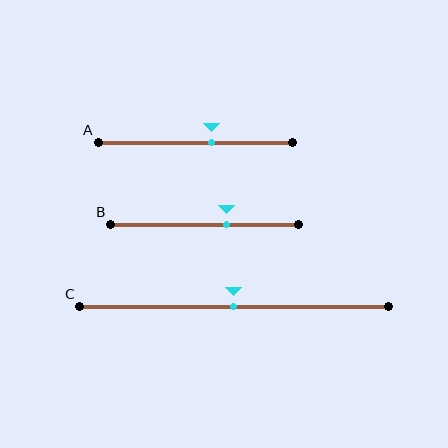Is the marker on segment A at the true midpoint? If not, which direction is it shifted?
No, the marker on segment A is shifted to the right by about 8% of the segment length.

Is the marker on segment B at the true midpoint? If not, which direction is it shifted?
No, the marker on segment B is shifted to the right by about 12% of the segment length.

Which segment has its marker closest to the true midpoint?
Segment C has its marker closest to the true midpoint.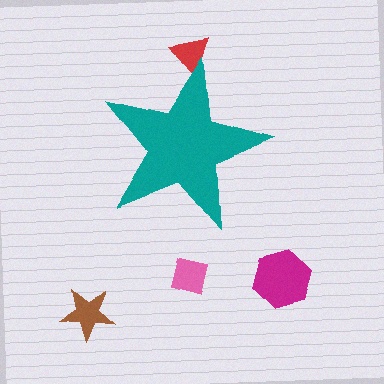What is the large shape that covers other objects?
A teal star.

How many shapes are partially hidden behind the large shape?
1 shape is partially hidden.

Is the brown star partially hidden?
No, the brown star is fully visible.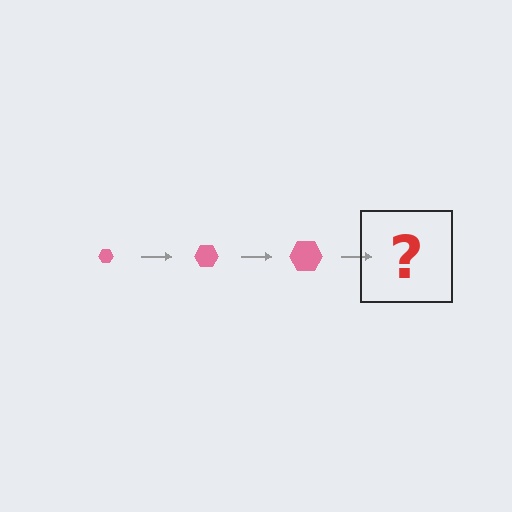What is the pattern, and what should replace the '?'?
The pattern is that the hexagon gets progressively larger each step. The '?' should be a pink hexagon, larger than the previous one.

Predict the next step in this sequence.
The next step is a pink hexagon, larger than the previous one.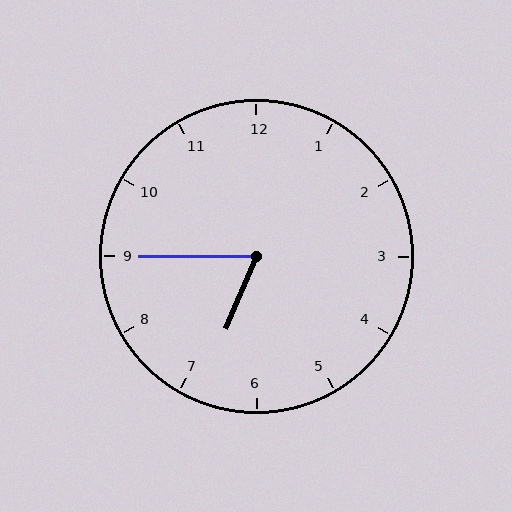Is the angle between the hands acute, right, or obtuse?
It is acute.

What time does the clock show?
6:45.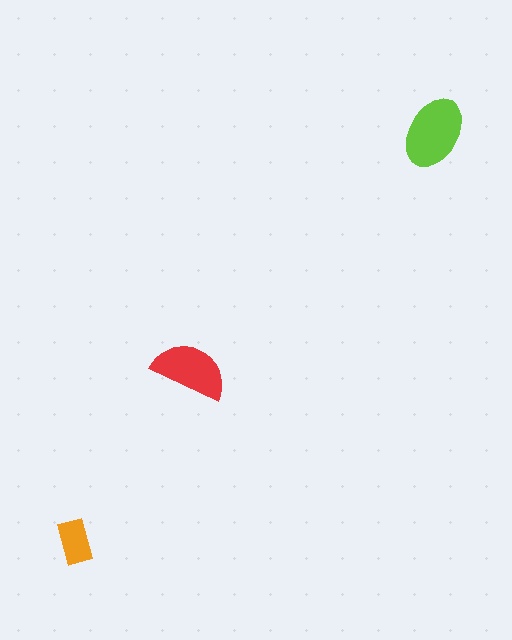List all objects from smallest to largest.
The orange rectangle, the red semicircle, the lime ellipse.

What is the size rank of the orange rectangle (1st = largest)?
3rd.